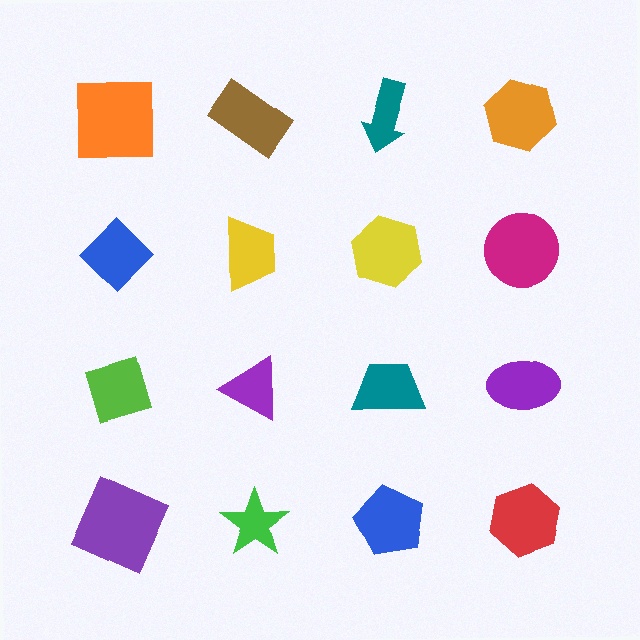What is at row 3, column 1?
A lime diamond.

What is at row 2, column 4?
A magenta circle.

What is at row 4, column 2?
A green star.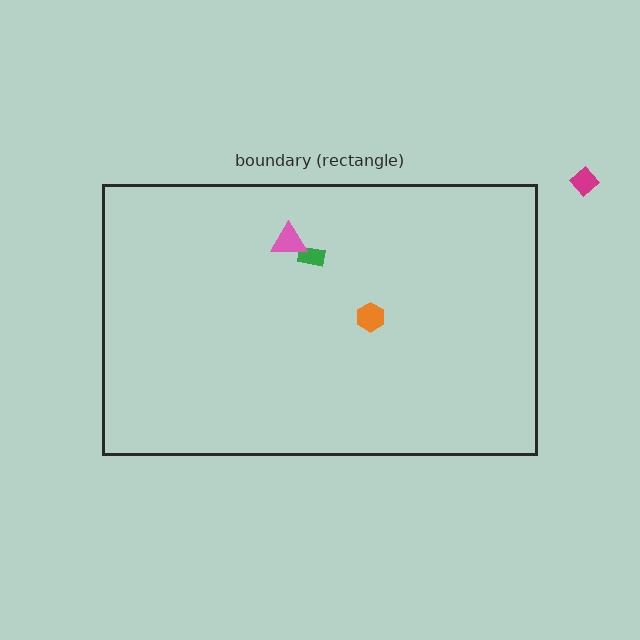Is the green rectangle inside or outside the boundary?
Inside.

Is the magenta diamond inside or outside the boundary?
Outside.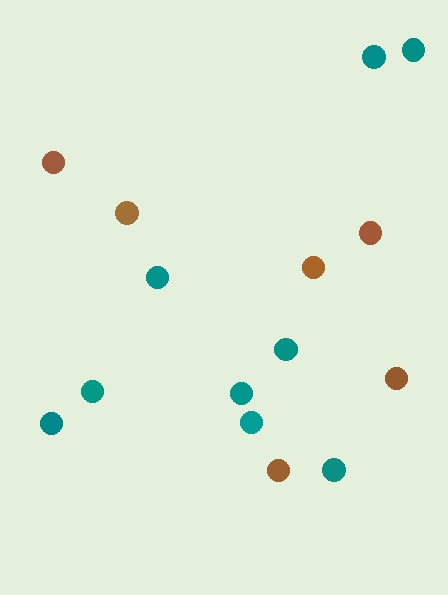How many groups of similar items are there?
There are 2 groups: one group of brown circles (6) and one group of teal circles (9).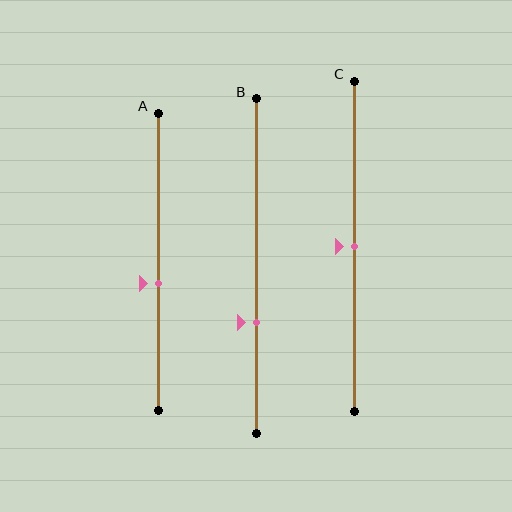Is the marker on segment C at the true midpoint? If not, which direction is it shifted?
Yes, the marker on segment C is at the true midpoint.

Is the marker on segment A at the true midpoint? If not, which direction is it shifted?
No, the marker on segment A is shifted downward by about 7% of the segment length.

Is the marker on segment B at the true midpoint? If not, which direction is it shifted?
No, the marker on segment B is shifted downward by about 17% of the segment length.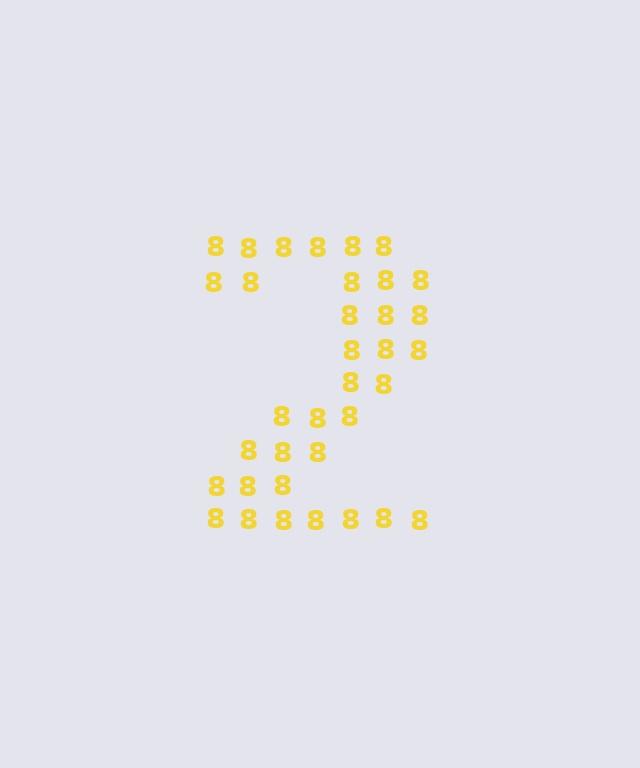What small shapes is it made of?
It is made of small digit 8's.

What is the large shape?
The large shape is the digit 2.